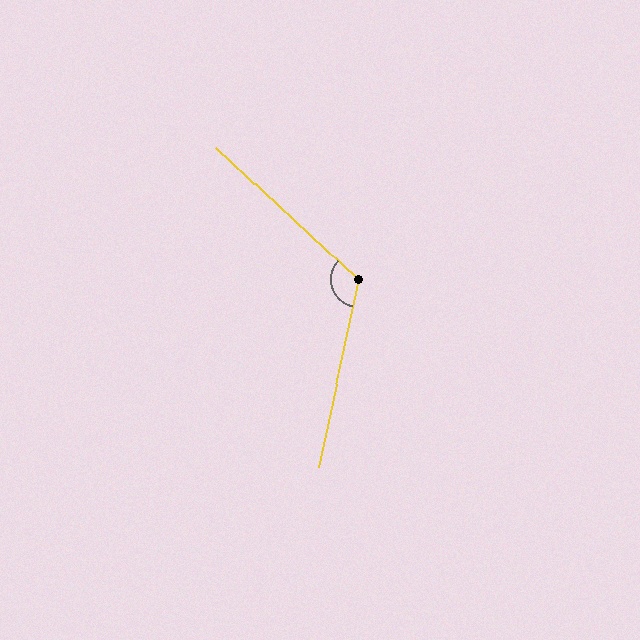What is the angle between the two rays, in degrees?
Approximately 121 degrees.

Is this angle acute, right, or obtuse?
It is obtuse.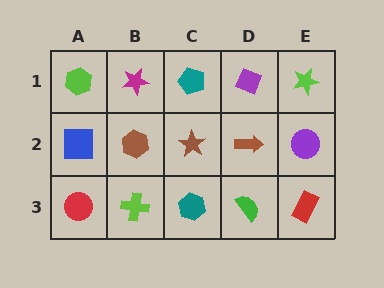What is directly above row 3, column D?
A brown arrow.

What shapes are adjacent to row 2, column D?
A purple diamond (row 1, column D), a green semicircle (row 3, column D), a brown star (row 2, column C), a purple circle (row 2, column E).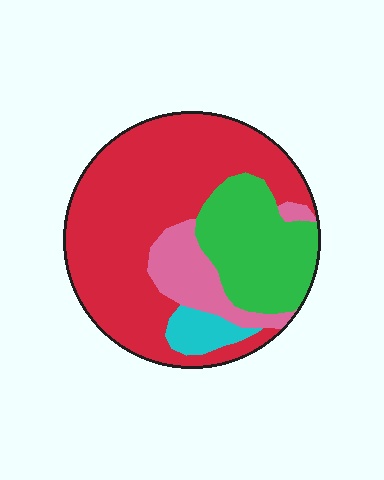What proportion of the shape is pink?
Pink covers roughly 10% of the shape.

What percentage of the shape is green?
Green takes up about one quarter (1/4) of the shape.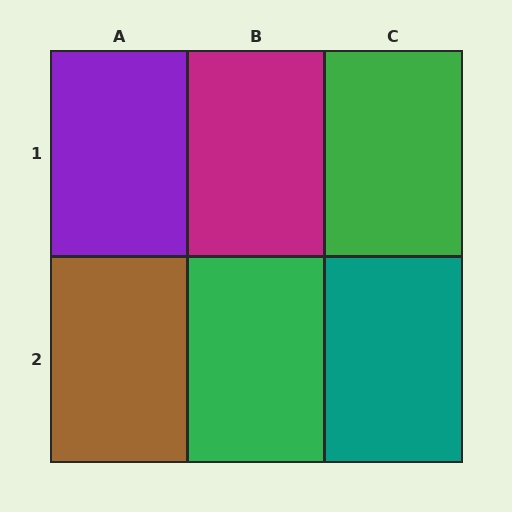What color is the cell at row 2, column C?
Teal.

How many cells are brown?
1 cell is brown.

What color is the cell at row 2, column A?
Brown.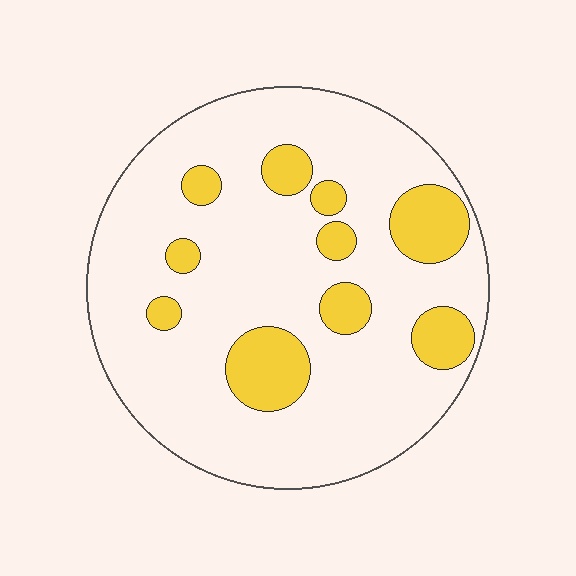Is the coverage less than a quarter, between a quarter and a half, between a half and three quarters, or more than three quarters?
Less than a quarter.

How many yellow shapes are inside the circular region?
10.